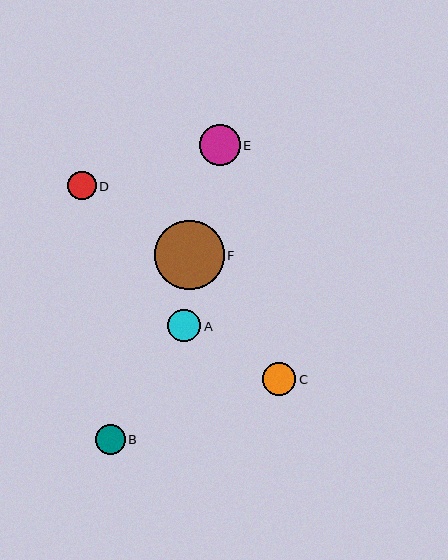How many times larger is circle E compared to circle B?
Circle E is approximately 1.3 times the size of circle B.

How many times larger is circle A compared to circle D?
Circle A is approximately 1.1 times the size of circle D.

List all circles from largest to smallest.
From largest to smallest: F, E, C, A, B, D.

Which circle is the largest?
Circle F is the largest with a size of approximately 70 pixels.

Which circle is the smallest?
Circle D is the smallest with a size of approximately 29 pixels.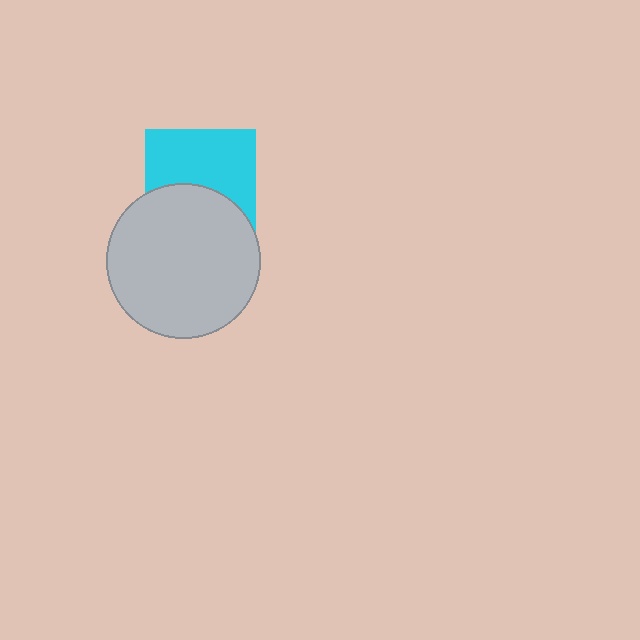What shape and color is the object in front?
The object in front is a light gray circle.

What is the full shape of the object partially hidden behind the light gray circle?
The partially hidden object is a cyan square.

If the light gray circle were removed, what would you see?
You would see the complete cyan square.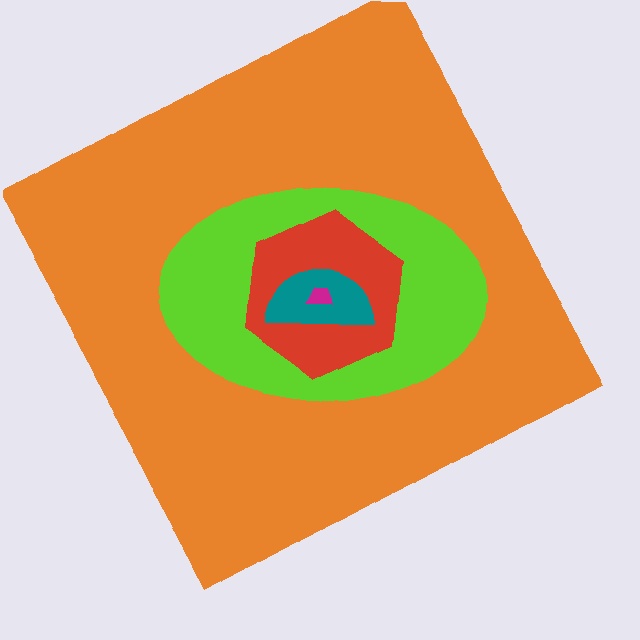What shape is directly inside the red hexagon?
The teal semicircle.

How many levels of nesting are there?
5.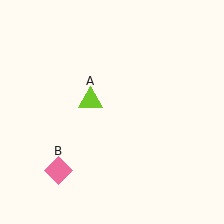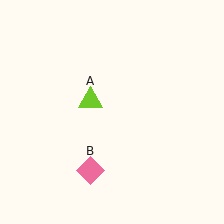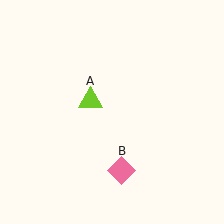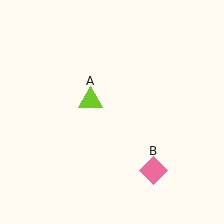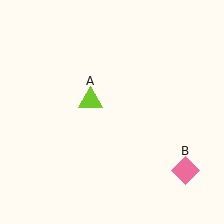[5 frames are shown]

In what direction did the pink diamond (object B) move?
The pink diamond (object B) moved right.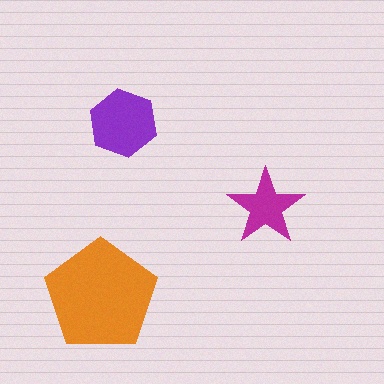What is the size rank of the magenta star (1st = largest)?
3rd.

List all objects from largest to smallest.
The orange pentagon, the purple hexagon, the magenta star.